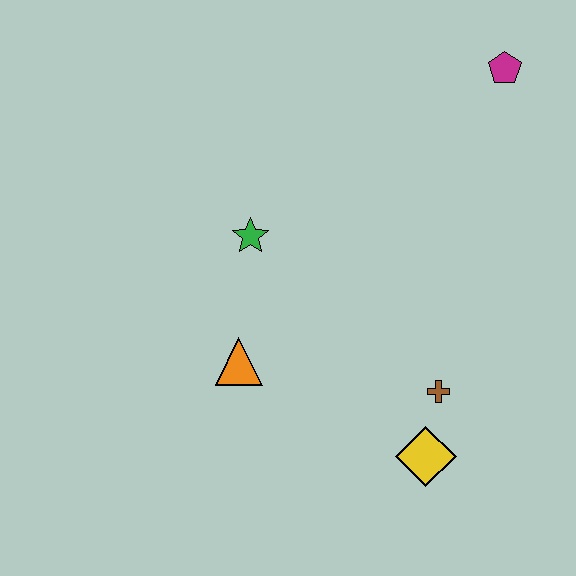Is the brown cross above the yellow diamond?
Yes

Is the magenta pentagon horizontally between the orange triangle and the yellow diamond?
No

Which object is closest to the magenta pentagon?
The green star is closest to the magenta pentagon.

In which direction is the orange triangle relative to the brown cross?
The orange triangle is to the left of the brown cross.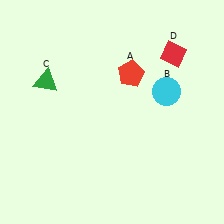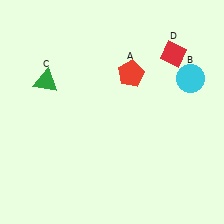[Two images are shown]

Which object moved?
The cyan circle (B) moved right.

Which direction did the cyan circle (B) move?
The cyan circle (B) moved right.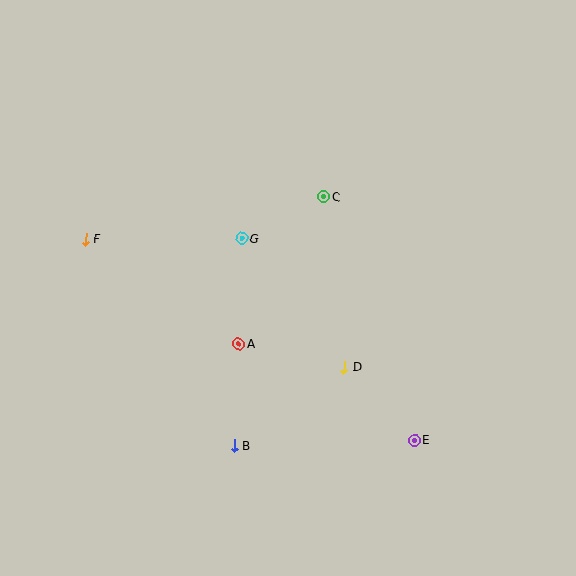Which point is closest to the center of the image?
Point G at (242, 238) is closest to the center.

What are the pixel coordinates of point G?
Point G is at (242, 238).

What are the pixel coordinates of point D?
Point D is at (344, 367).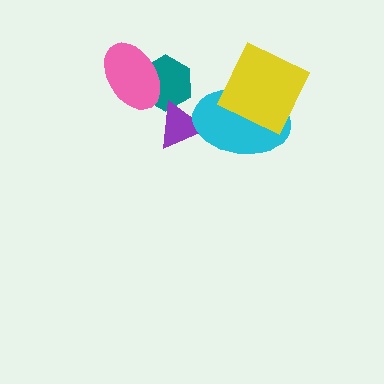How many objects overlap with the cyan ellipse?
2 objects overlap with the cyan ellipse.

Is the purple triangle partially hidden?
Yes, it is partially covered by another shape.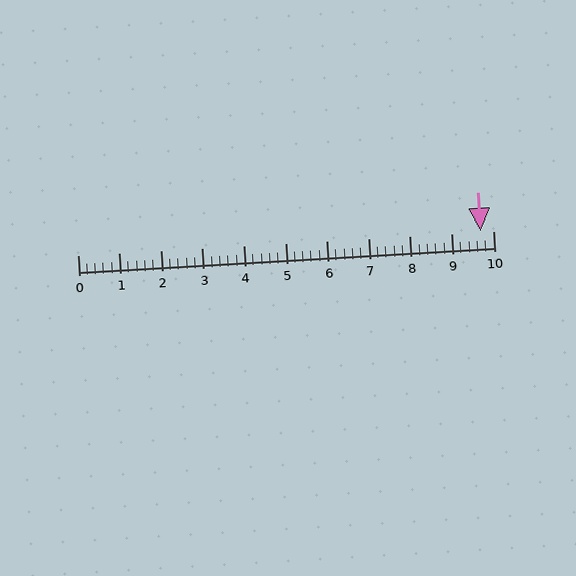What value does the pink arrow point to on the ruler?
The pink arrow points to approximately 9.7.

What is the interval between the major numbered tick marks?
The major tick marks are spaced 1 units apart.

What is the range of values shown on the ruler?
The ruler shows values from 0 to 10.